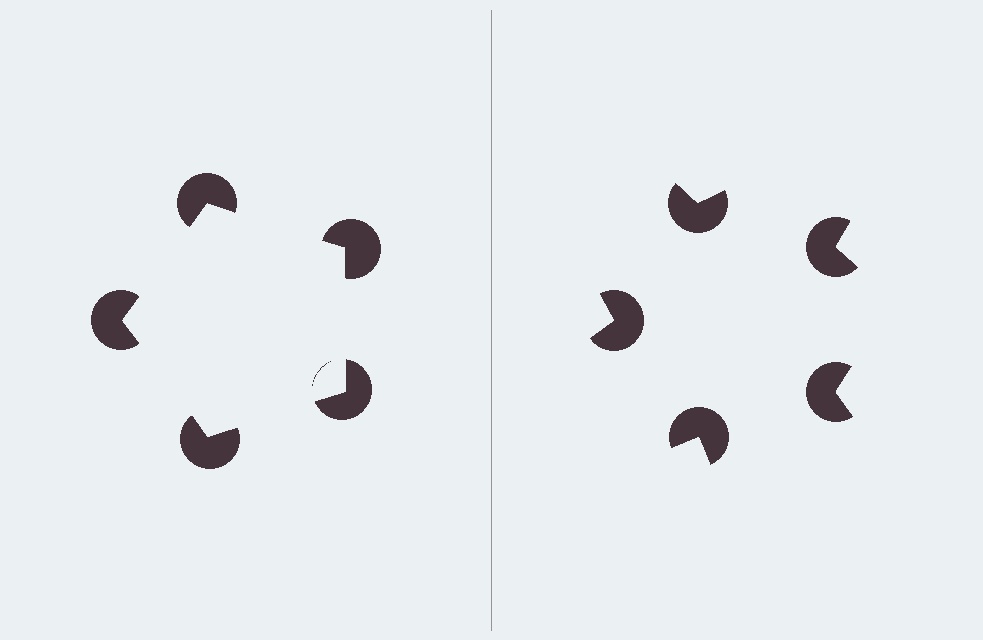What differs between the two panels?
The pac-man discs are positioned identically on both sides; only the wedge orientations differ. On the left they align to a pentagon; on the right they are misaligned.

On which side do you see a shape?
An illusory pentagon appears on the left side. On the right side the wedge cuts are rotated, so no coherent shape forms.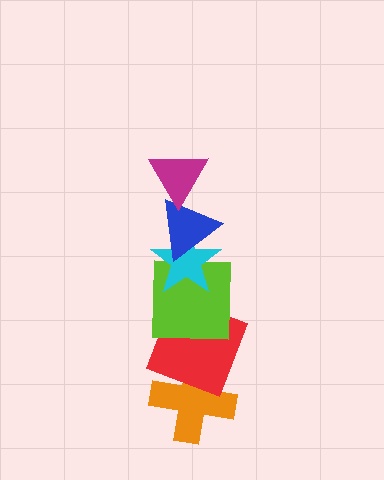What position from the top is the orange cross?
The orange cross is 6th from the top.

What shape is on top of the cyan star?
The blue triangle is on top of the cyan star.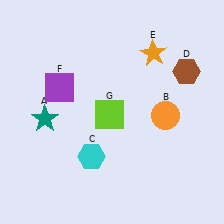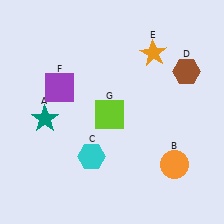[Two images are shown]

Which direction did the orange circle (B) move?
The orange circle (B) moved down.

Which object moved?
The orange circle (B) moved down.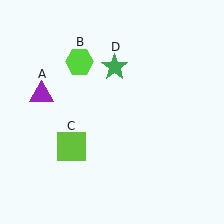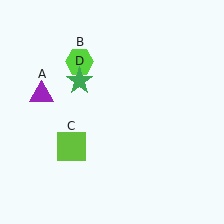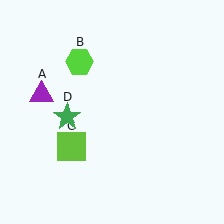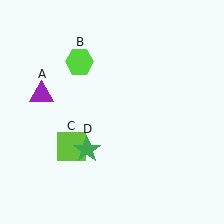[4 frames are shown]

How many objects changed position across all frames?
1 object changed position: green star (object D).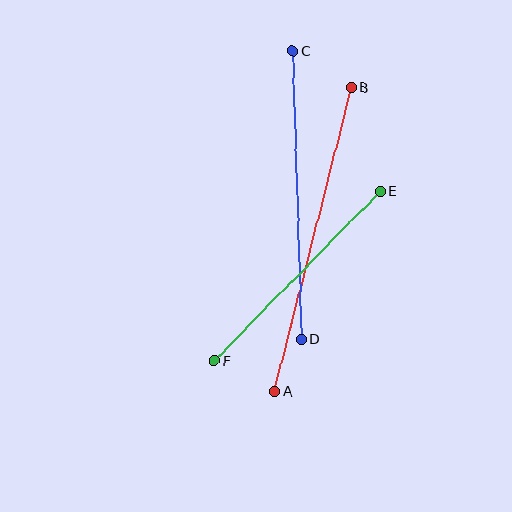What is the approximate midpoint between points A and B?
The midpoint is at approximately (313, 240) pixels.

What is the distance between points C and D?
The distance is approximately 288 pixels.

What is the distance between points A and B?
The distance is approximately 313 pixels.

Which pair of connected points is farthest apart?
Points A and B are farthest apart.